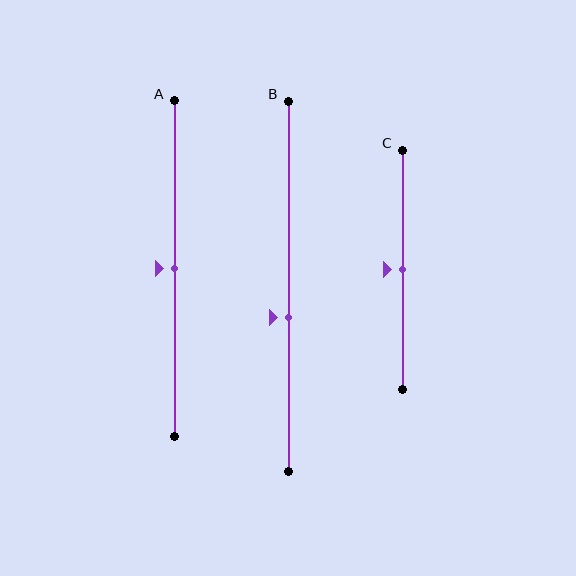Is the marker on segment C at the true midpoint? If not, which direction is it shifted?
Yes, the marker on segment C is at the true midpoint.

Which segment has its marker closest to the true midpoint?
Segment A has its marker closest to the true midpoint.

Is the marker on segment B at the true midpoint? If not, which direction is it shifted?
No, the marker on segment B is shifted downward by about 9% of the segment length.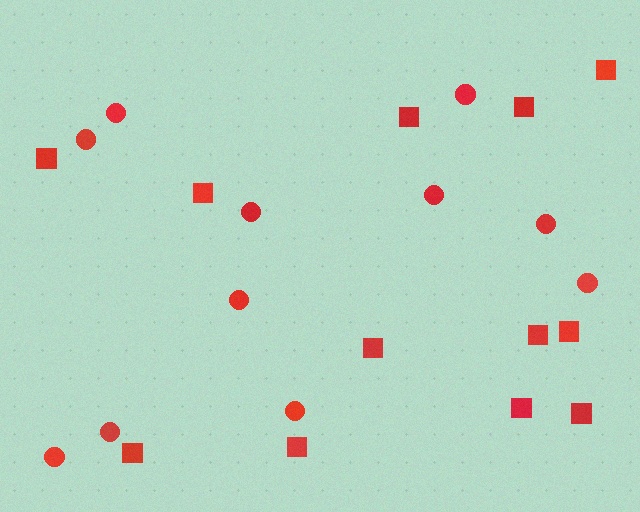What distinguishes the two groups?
There are 2 groups: one group of circles (11) and one group of squares (12).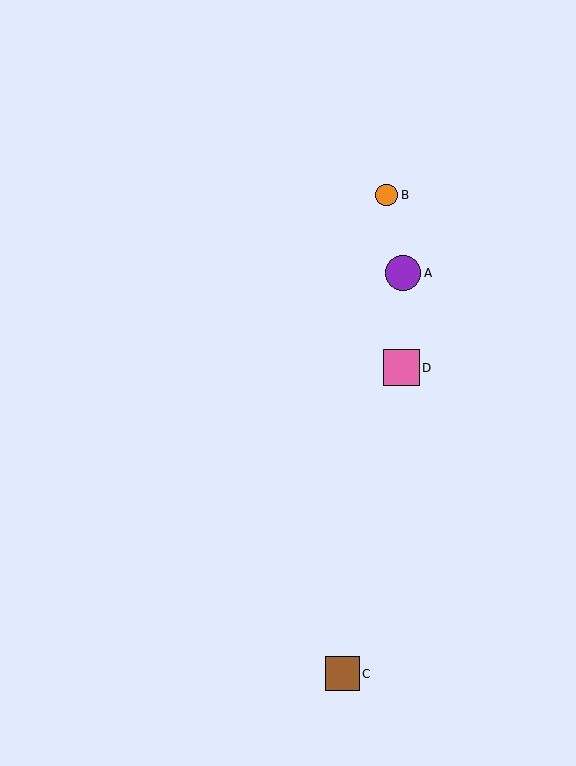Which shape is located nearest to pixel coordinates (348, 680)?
The brown square (labeled C) at (342, 674) is nearest to that location.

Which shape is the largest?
The pink square (labeled D) is the largest.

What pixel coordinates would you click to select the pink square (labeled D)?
Click at (401, 368) to select the pink square D.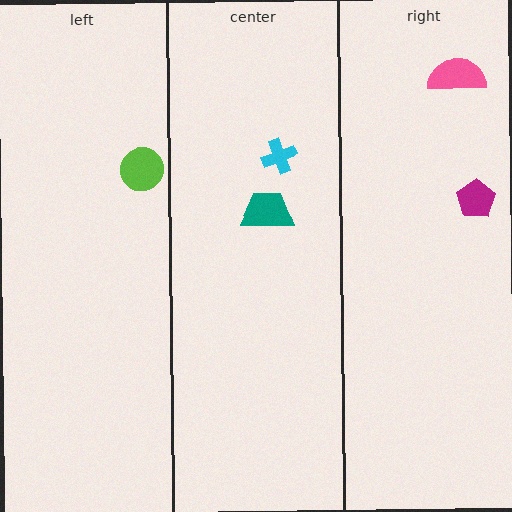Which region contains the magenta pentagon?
The right region.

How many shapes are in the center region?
2.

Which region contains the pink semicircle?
The right region.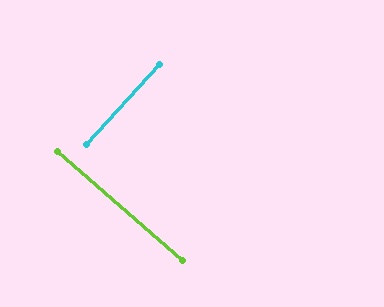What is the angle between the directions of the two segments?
Approximately 88 degrees.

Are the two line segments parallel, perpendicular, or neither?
Perpendicular — they meet at approximately 88°.